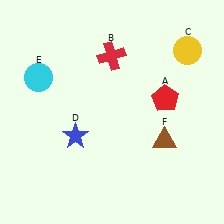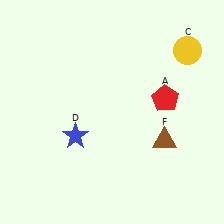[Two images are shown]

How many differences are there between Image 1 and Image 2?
There are 2 differences between the two images.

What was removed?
The red cross (B), the cyan circle (E) were removed in Image 2.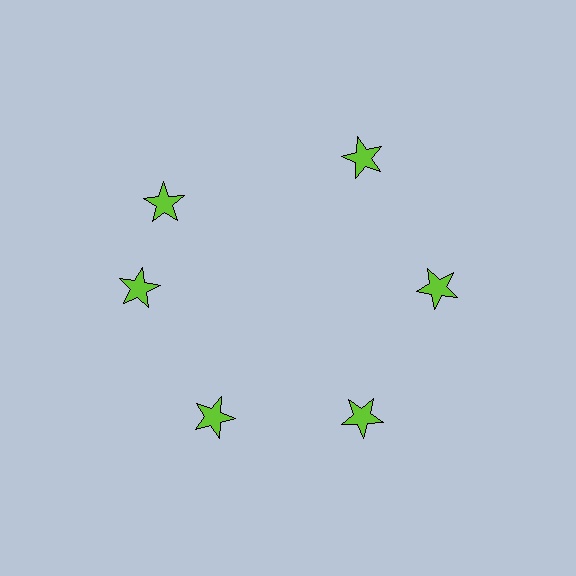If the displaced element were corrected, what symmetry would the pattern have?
It would have 6-fold rotational symmetry — the pattern would map onto itself every 60 degrees.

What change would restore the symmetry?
The symmetry would be restored by rotating it back into even spacing with its neighbors so that all 6 stars sit at equal angles and equal distance from the center.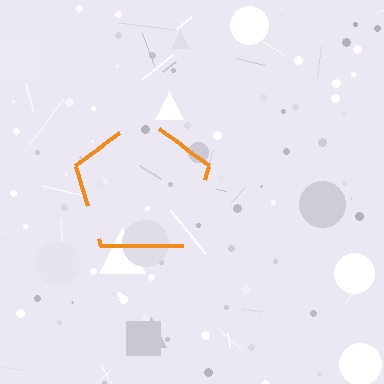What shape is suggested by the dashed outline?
The dashed outline suggests a pentagon.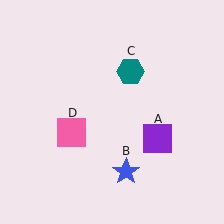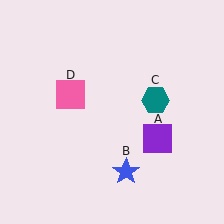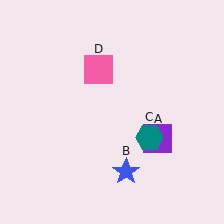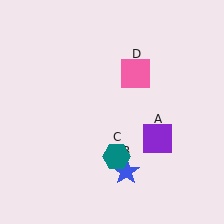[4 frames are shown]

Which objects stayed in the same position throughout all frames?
Purple square (object A) and blue star (object B) remained stationary.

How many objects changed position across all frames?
2 objects changed position: teal hexagon (object C), pink square (object D).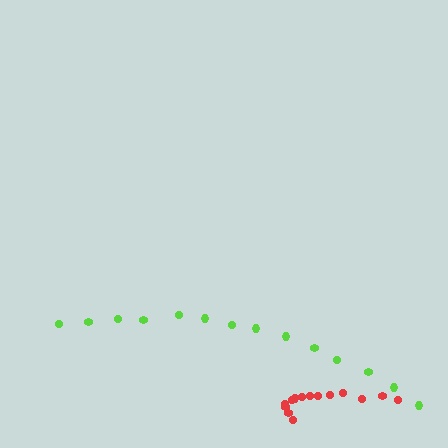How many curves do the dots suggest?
There are 2 distinct paths.